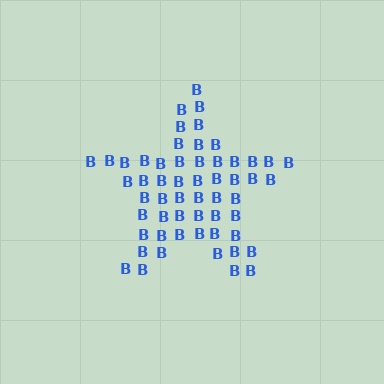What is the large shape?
The large shape is a star.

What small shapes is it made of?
It is made of small letter B's.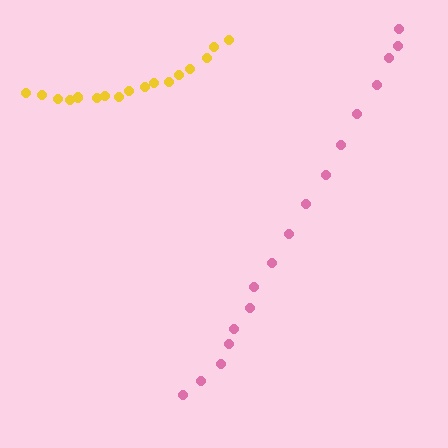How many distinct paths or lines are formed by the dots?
There are 2 distinct paths.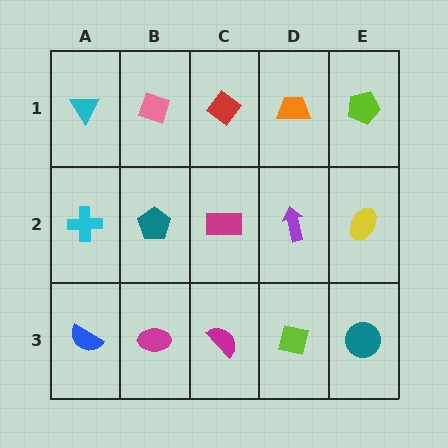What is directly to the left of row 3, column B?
A blue semicircle.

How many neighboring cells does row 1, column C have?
3.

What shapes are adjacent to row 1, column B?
A teal pentagon (row 2, column B), a cyan triangle (row 1, column A), a red diamond (row 1, column C).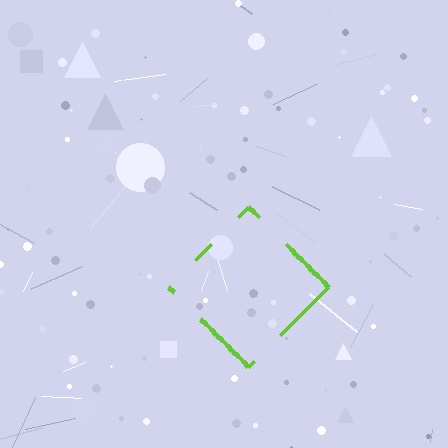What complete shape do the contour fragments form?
The contour fragments form a diamond.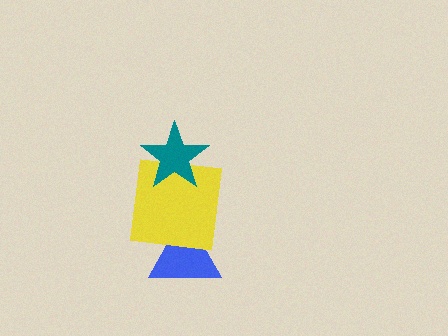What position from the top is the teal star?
The teal star is 1st from the top.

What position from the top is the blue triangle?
The blue triangle is 3rd from the top.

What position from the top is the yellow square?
The yellow square is 2nd from the top.